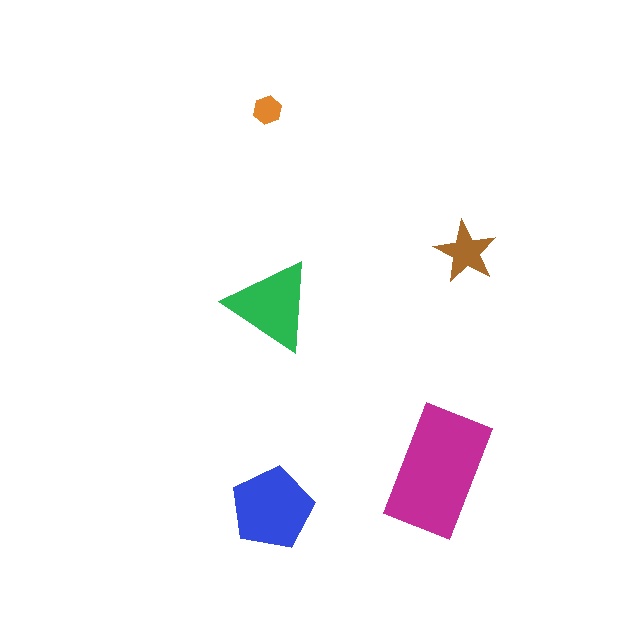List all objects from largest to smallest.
The magenta rectangle, the blue pentagon, the green triangle, the brown star, the orange hexagon.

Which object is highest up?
The orange hexagon is topmost.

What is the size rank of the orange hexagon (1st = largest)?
5th.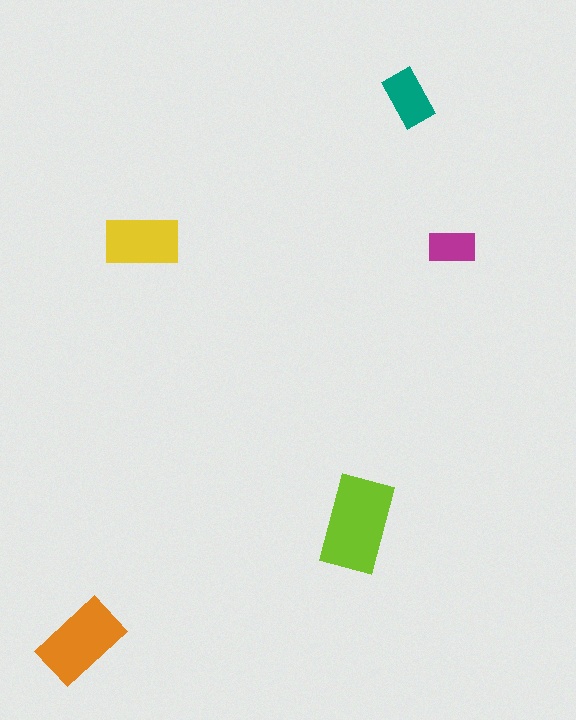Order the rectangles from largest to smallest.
the lime one, the orange one, the yellow one, the teal one, the magenta one.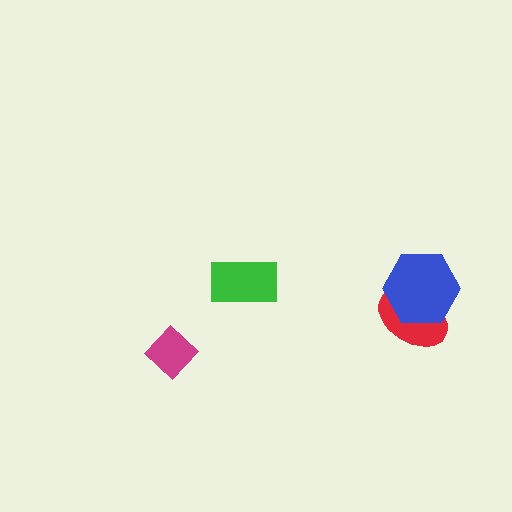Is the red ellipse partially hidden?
Yes, it is partially covered by another shape.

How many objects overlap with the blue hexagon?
1 object overlaps with the blue hexagon.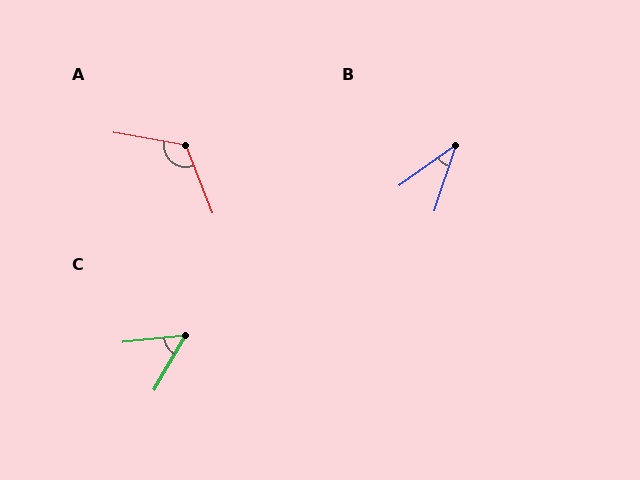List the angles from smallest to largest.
B (36°), C (53°), A (121°).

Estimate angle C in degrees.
Approximately 53 degrees.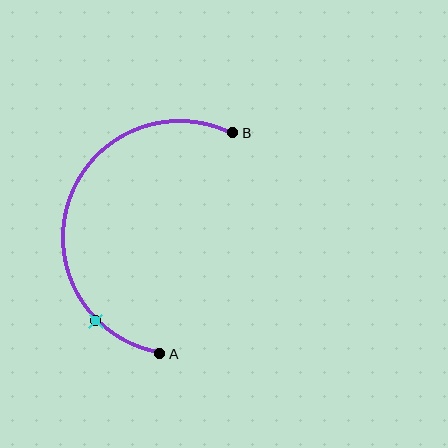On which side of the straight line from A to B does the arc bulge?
The arc bulges to the left of the straight line connecting A and B.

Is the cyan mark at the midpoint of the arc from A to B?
No. The cyan mark lies on the arc but is closer to endpoint A. The arc midpoint would be at the point on the curve equidistant along the arc from both A and B.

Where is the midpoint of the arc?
The arc midpoint is the point on the curve farthest from the straight line joining A and B. It sits to the left of that line.